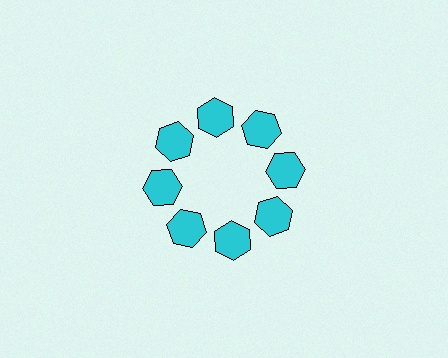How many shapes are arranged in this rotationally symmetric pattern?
There are 8 shapes, arranged in 8 groups of 1.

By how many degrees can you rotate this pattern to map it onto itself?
The pattern maps onto itself every 45 degrees of rotation.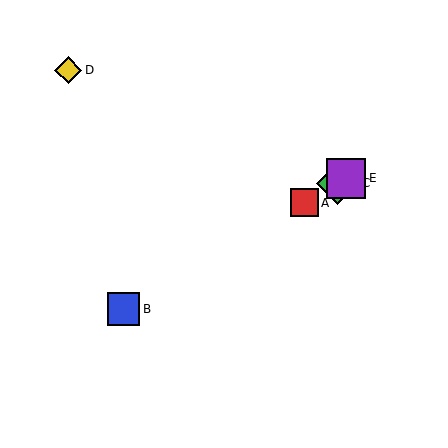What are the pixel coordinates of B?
Object B is at (124, 309).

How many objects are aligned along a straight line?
4 objects (A, B, C, E) are aligned along a straight line.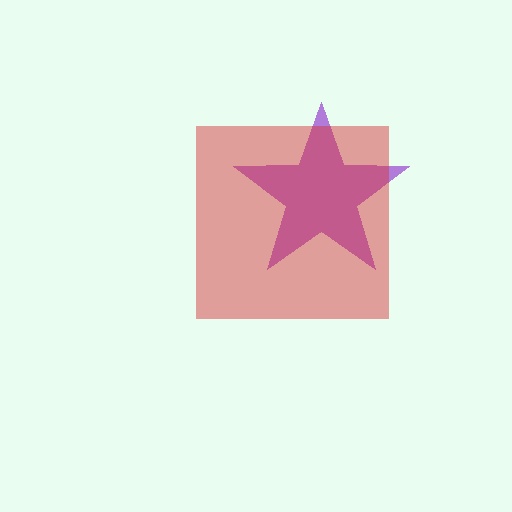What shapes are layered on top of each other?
The layered shapes are: a purple star, a red square.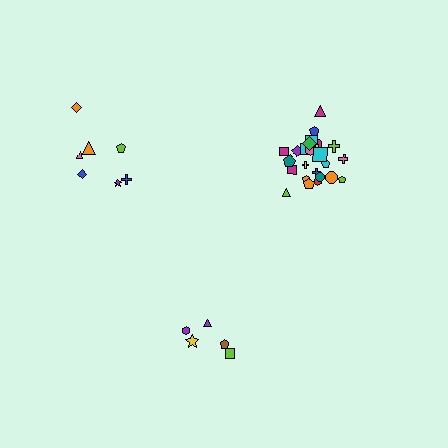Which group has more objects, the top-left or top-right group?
The top-right group.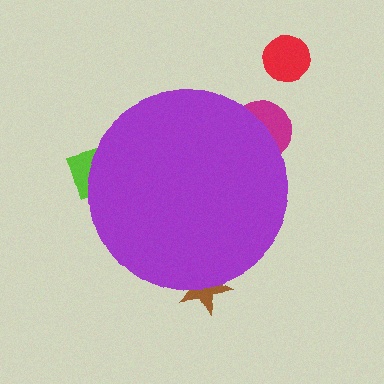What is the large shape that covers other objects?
A purple circle.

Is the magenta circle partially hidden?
Yes, the magenta circle is partially hidden behind the purple circle.